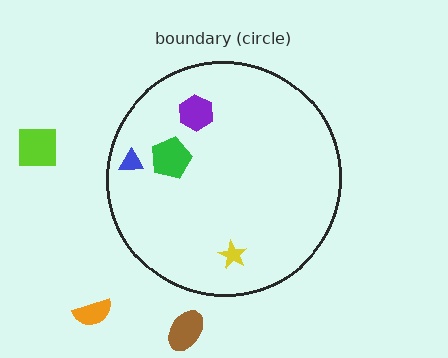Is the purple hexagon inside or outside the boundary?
Inside.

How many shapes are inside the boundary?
4 inside, 3 outside.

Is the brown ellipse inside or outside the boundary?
Outside.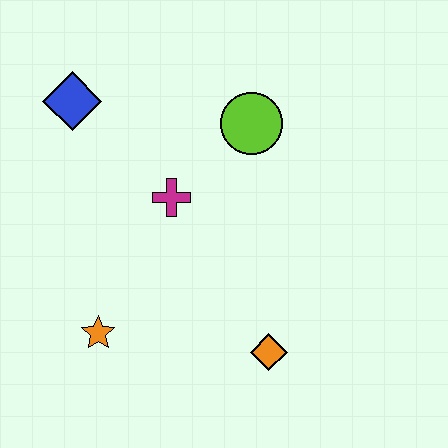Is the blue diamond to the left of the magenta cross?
Yes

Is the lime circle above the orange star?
Yes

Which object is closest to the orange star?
The magenta cross is closest to the orange star.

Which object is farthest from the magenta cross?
The orange diamond is farthest from the magenta cross.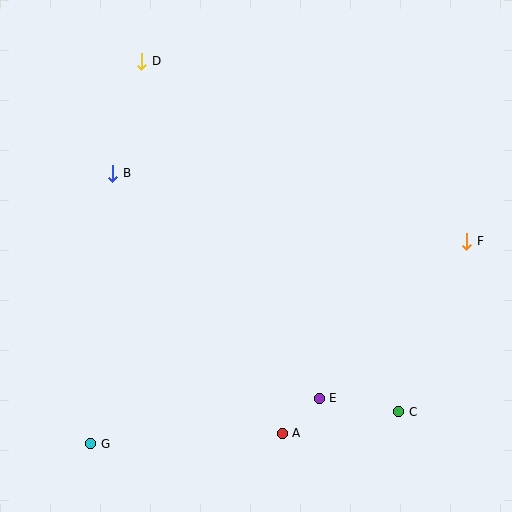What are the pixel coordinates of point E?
Point E is at (319, 398).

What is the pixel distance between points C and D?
The distance between C and D is 435 pixels.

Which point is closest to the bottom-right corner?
Point C is closest to the bottom-right corner.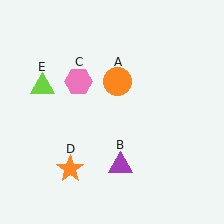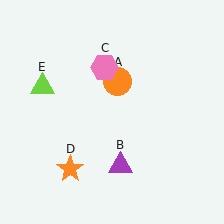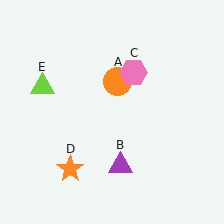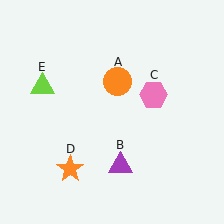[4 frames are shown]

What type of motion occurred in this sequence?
The pink hexagon (object C) rotated clockwise around the center of the scene.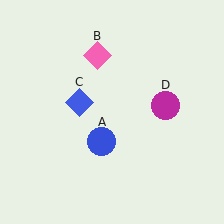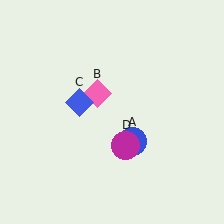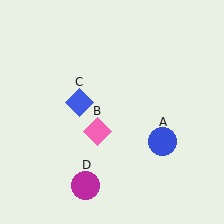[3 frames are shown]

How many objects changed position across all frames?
3 objects changed position: blue circle (object A), pink diamond (object B), magenta circle (object D).